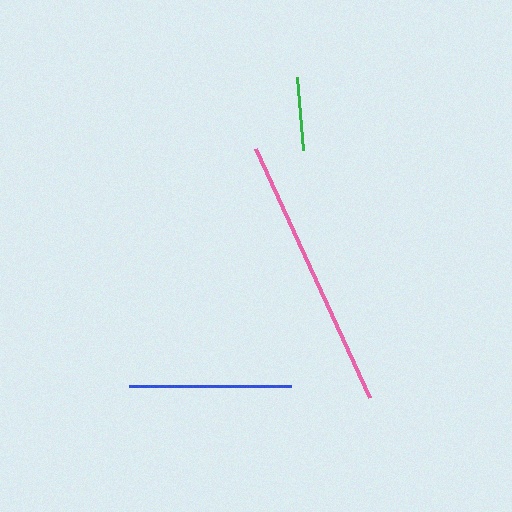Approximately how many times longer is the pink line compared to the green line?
The pink line is approximately 3.8 times the length of the green line.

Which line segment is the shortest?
The green line is the shortest at approximately 73 pixels.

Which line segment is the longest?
The pink line is the longest at approximately 273 pixels.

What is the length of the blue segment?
The blue segment is approximately 162 pixels long.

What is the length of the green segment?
The green segment is approximately 73 pixels long.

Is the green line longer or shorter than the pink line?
The pink line is longer than the green line.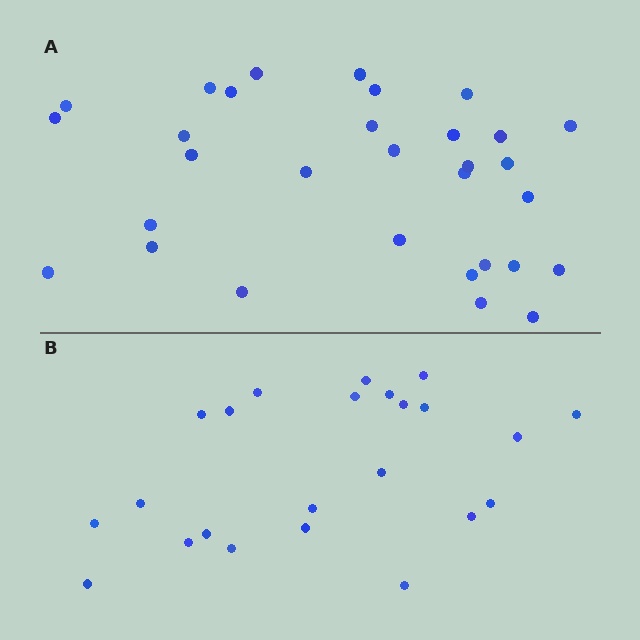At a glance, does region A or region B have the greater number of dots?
Region A (the top region) has more dots.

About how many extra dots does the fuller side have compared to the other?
Region A has roughly 8 or so more dots than region B.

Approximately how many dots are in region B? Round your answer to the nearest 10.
About 20 dots. (The exact count is 23, which rounds to 20.)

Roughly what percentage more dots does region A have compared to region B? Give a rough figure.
About 35% more.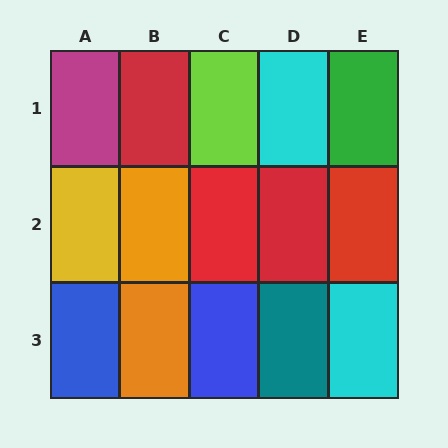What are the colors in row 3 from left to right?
Blue, orange, blue, teal, cyan.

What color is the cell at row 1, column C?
Lime.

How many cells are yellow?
1 cell is yellow.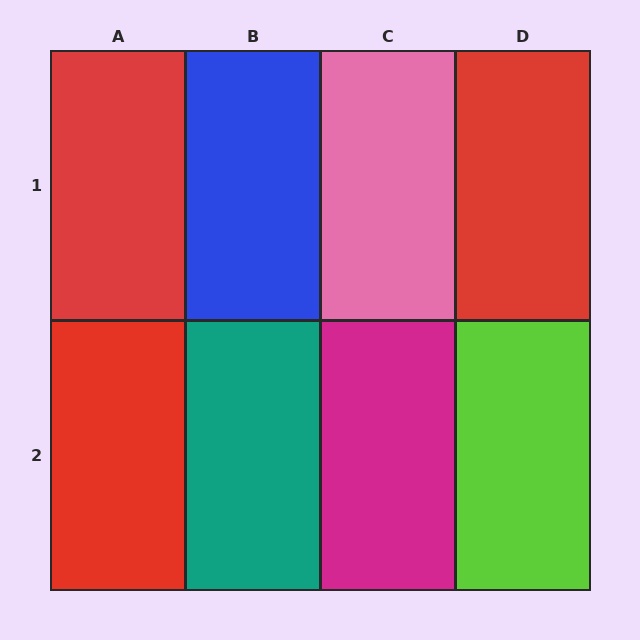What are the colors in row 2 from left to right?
Red, teal, magenta, lime.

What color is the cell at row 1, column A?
Red.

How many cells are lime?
1 cell is lime.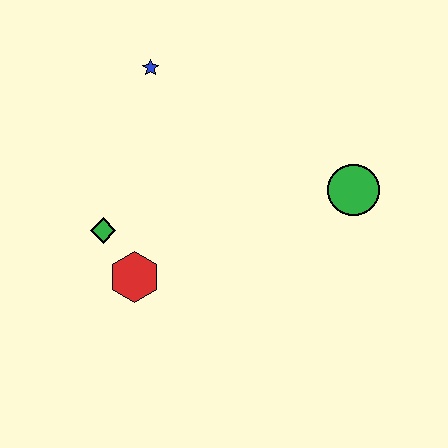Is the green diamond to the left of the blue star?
Yes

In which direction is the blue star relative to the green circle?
The blue star is to the left of the green circle.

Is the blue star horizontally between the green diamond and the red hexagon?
No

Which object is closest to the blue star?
The green diamond is closest to the blue star.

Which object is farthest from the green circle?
The green diamond is farthest from the green circle.